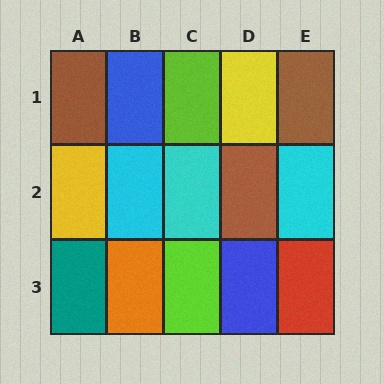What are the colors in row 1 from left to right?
Brown, blue, lime, yellow, brown.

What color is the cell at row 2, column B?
Cyan.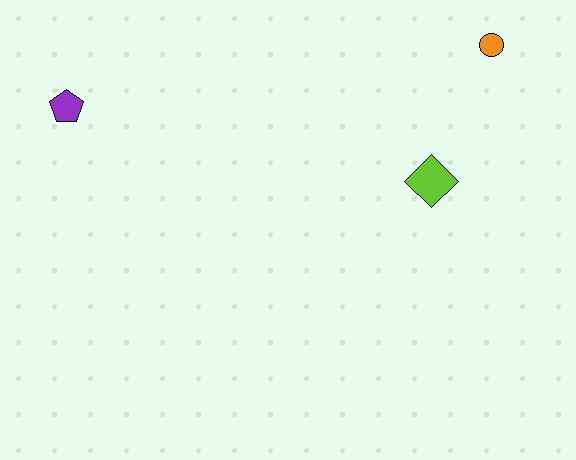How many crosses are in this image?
There are no crosses.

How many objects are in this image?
There are 3 objects.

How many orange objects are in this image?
There is 1 orange object.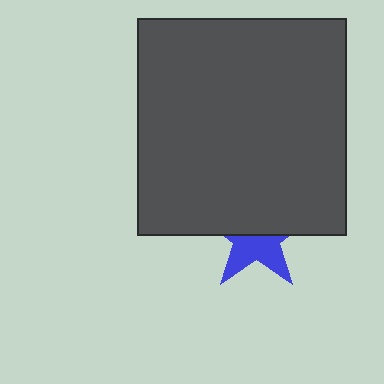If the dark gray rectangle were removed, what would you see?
You would see the complete blue star.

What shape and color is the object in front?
The object in front is a dark gray rectangle.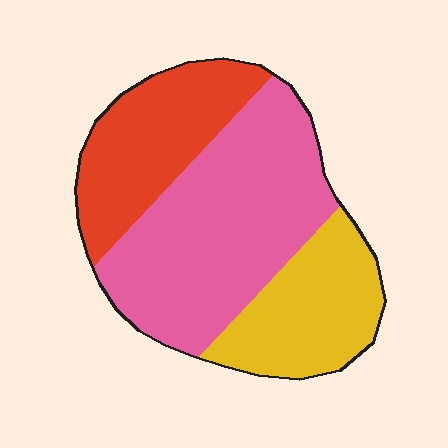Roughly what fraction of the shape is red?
Red takes up about one quarter (1/4) of the shape.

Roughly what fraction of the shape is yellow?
Yellow takes up about one quarter (1/4) of the shape.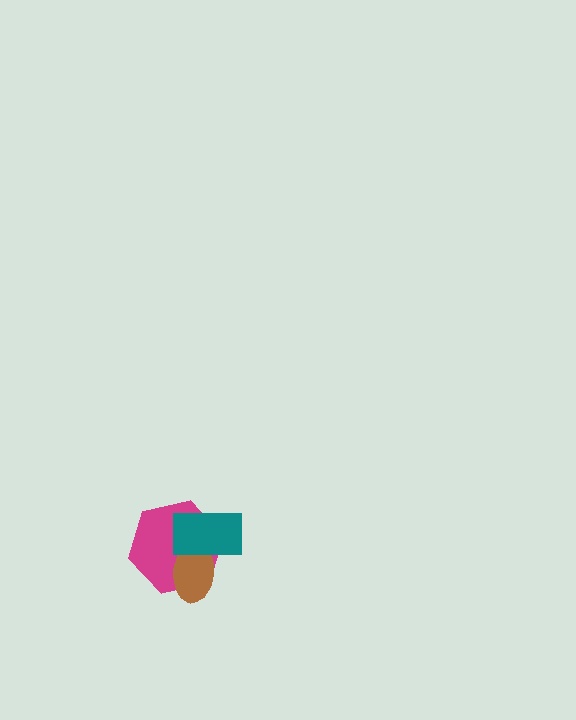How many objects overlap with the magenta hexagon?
2 objects overlap with the magenta hexagon.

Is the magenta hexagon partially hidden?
Yes, it is partially covered by another shape.